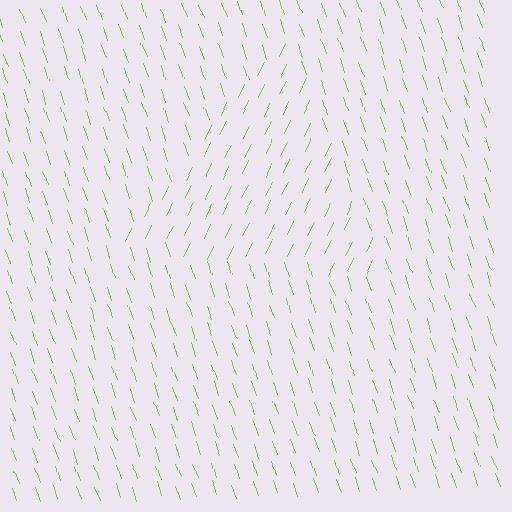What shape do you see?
I see a triangle.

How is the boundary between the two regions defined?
The boundary is defined purely by a change in line orientation (approximately 45 degrees difference). All lines are the same color and thickness.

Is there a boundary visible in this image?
Yes, there is a texture boundary formed by a change in line orientation.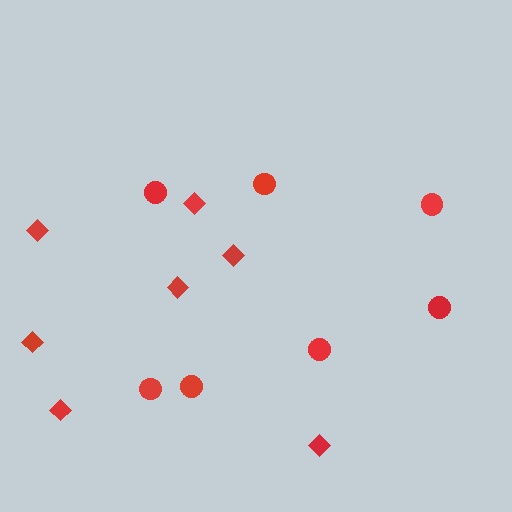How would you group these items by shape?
There are 2 groups: one group of circles (7) and one group of diamonds (7).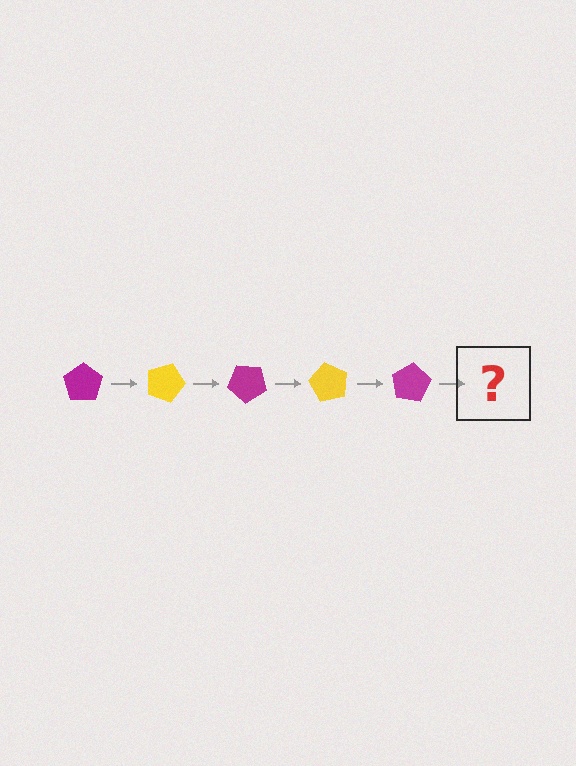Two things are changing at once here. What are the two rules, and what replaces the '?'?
The two rules are that it rotates 20 degrees each step and the color cycles through magenta and yellow. The '?' should be a yellow pentagon, rotated 100 degrees from the start.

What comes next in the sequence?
The next element should be a yellow pentagon, rotated 100 degrees from the start.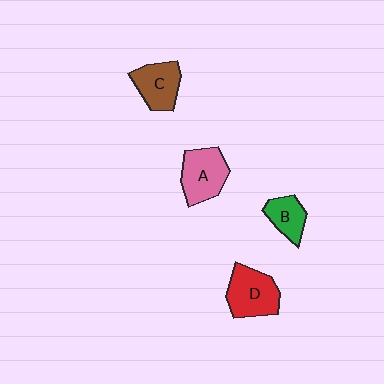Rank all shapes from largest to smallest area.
From largest to smallest: D (red), A (pink), C (brown), B (green).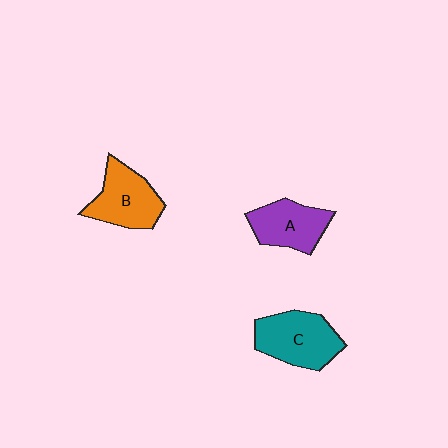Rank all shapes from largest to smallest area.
From largest to smallest: C (teal), B (orange), A (purple).